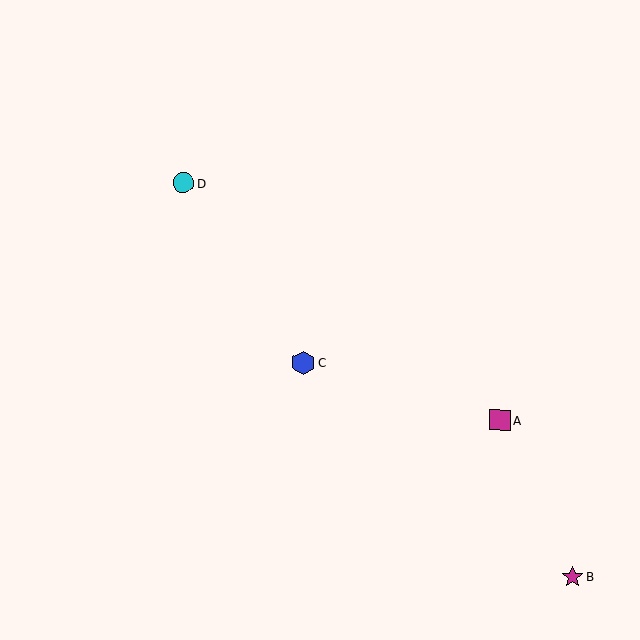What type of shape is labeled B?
Shape B is a magenta star.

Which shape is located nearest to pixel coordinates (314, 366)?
The blue hexagon (labeled C) at (303, 363) is nearest to that location.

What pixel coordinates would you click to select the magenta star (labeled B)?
Click at (573, 577) to select the magenta star B.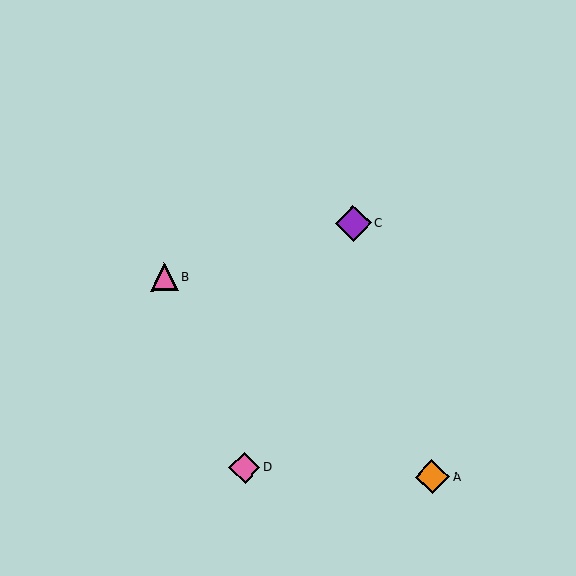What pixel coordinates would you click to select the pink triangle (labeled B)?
Click at (164, 277) to select the pink triangle B.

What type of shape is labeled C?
Shape C is a purple diamond.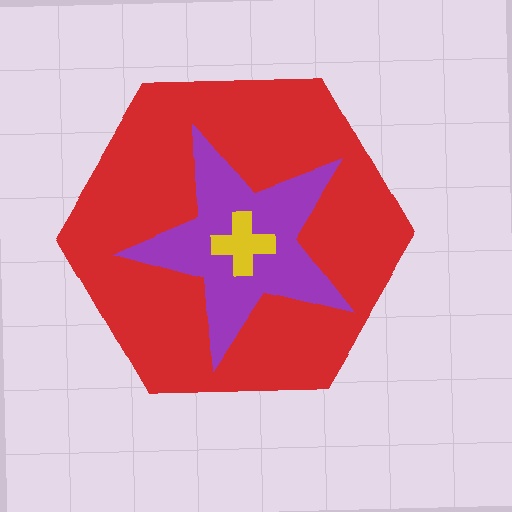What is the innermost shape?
The yellow cross.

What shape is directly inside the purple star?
The yellow cross.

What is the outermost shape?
The red hexagon.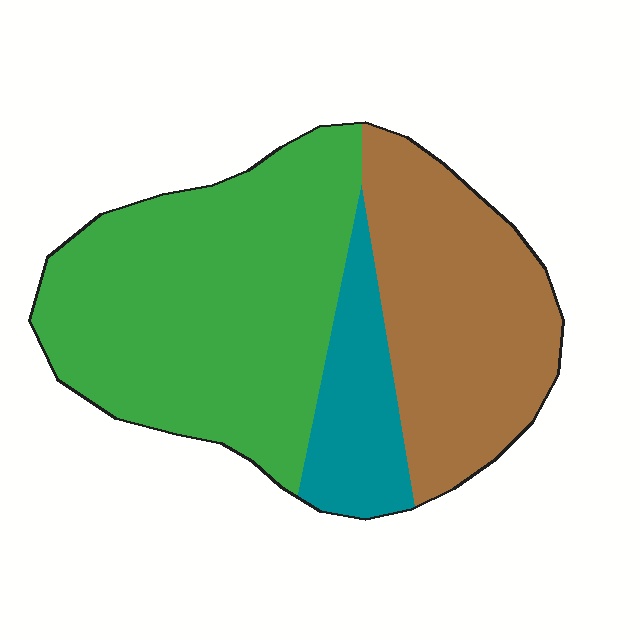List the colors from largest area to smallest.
From largest to smallest: green, brown, teal.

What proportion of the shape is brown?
Brown covers 34% of the shape.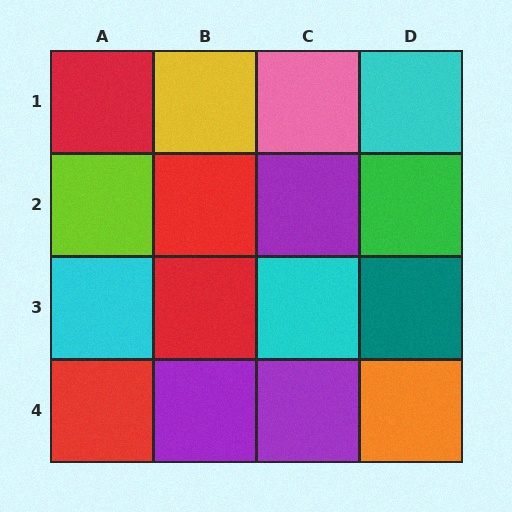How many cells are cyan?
3 cells are cyan.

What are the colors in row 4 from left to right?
Red, purple, purple, orange.